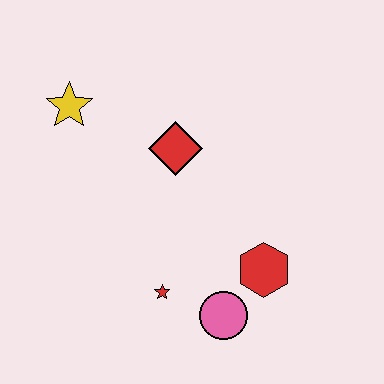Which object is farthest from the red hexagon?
The yellow star is farthest from the red hexagon.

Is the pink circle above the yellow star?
No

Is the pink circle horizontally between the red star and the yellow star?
No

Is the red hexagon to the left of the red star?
No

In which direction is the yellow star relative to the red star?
The yellow star is above the red star.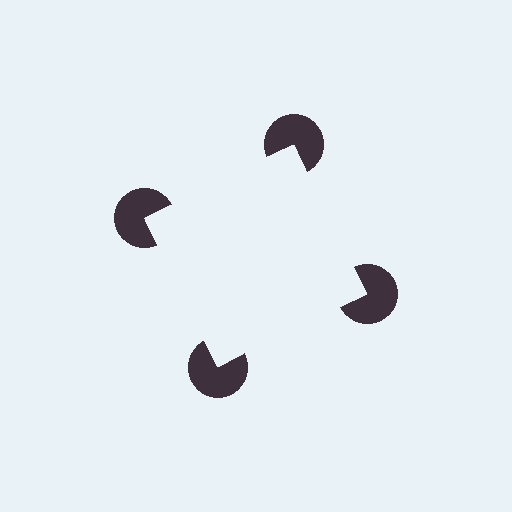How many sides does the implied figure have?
4 sides.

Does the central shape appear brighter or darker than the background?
It typically appears slightly brighter than the background, even though no actual brightness change is drawn.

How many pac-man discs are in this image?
There are 4 — one at each vertex of the illusory square.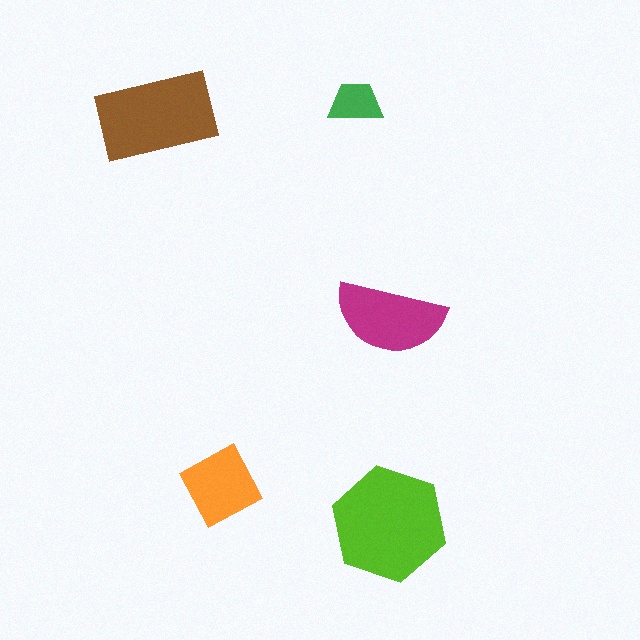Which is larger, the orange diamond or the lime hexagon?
The lime hexagon.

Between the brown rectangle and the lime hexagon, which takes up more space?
The lime hexagon.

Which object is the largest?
The lime hexagon.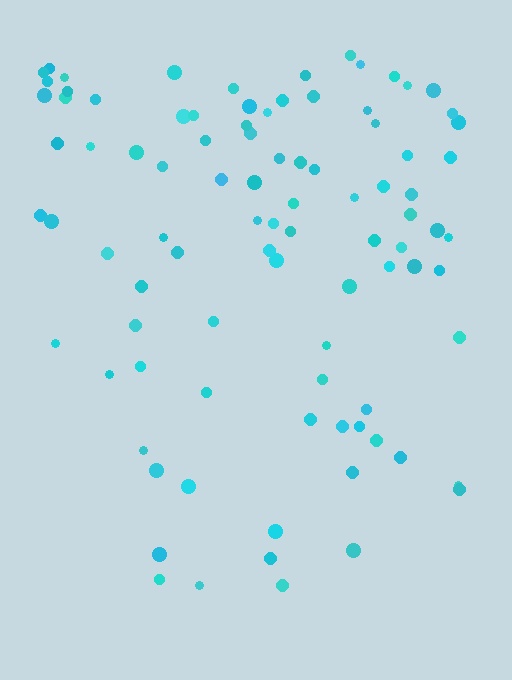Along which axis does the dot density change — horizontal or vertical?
Vertical.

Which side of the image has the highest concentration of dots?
The top.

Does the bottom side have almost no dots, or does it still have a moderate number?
Still a moderate number, just noticeably fewer than the top.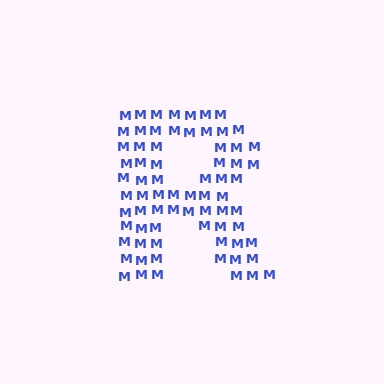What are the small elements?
The small elements are letter M's.